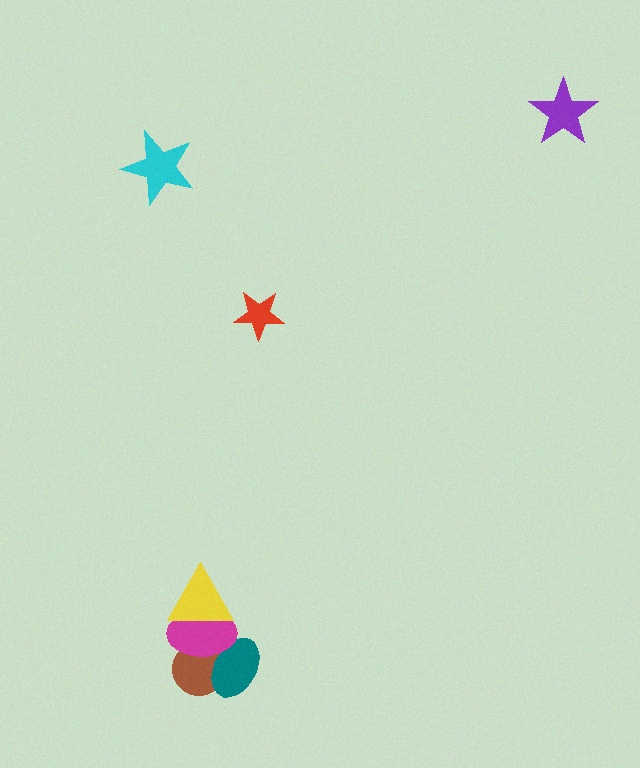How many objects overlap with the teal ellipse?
2 objects overlap with the teal ellipse.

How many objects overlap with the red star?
0 objects overlap with the red star.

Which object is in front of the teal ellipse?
The magenta ellipse is in front of the teal ellipse.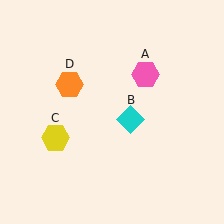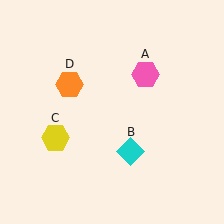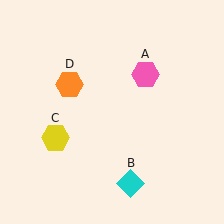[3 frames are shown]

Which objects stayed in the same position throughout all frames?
Pink hexagon (object A) and yellow hexagon (object C) and orange hexagon (object D) remained stationary.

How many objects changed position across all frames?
1 object changed position: cyan diamond (object B).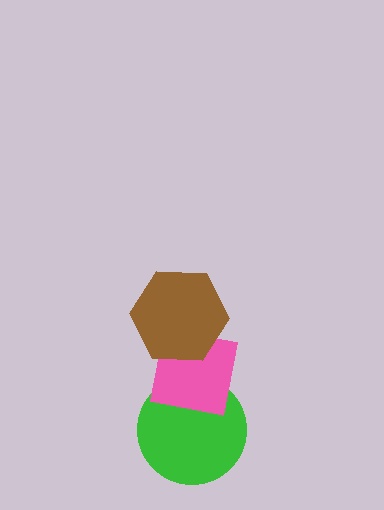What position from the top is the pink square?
The pink square is 2nd from the top.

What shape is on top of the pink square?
The brown hexagon is on top of the pink square.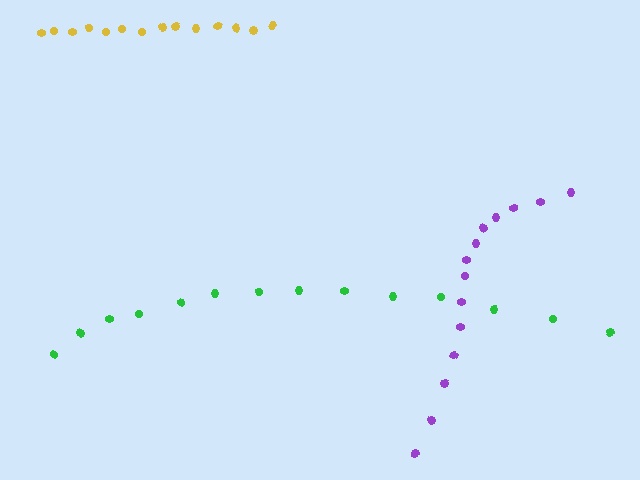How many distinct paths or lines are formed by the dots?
There are 3 distinct paths.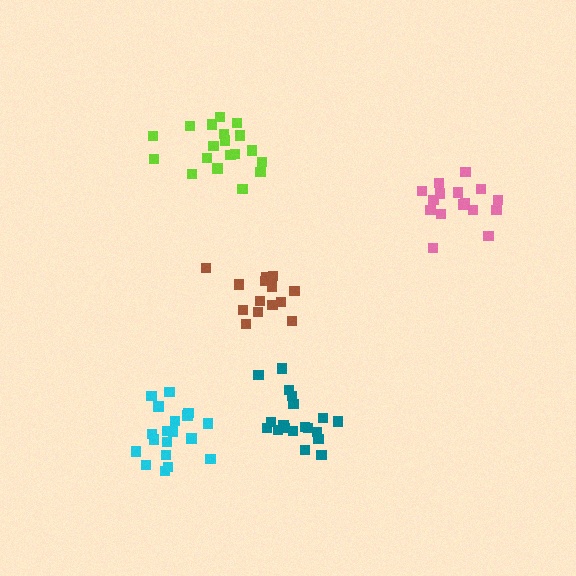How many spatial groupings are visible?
There are 5 spatial groupings.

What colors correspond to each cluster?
The clusters are colored: teal, lime, cyan, pink, brown.